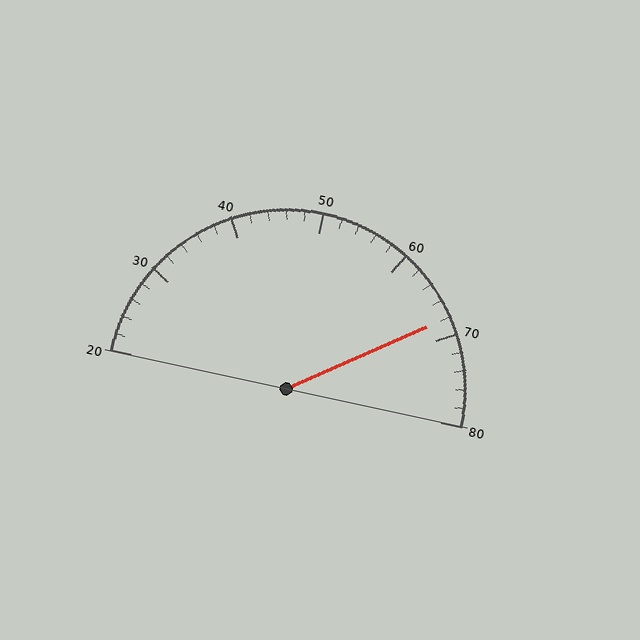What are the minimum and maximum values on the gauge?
The gauge ranges from 20 to 80.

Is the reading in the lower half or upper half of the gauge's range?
The reading is in the upper half of the range (20 to 80).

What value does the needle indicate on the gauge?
The needle indicates approximately 68.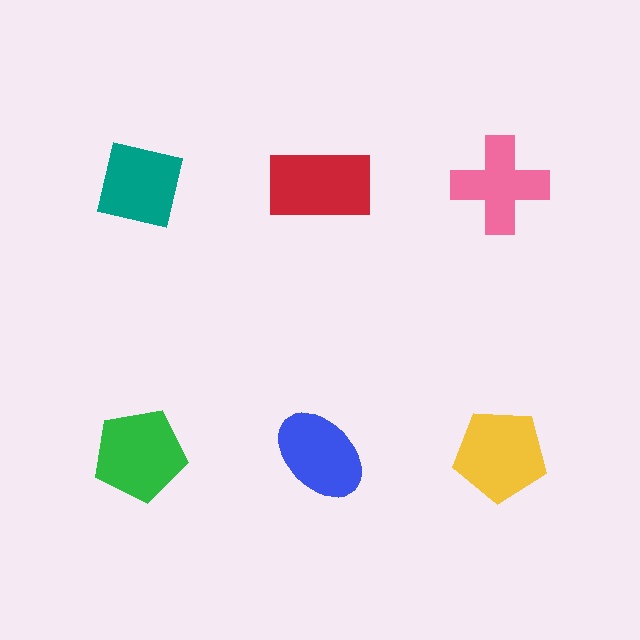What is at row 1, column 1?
A teal square.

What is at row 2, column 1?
A green pentagon.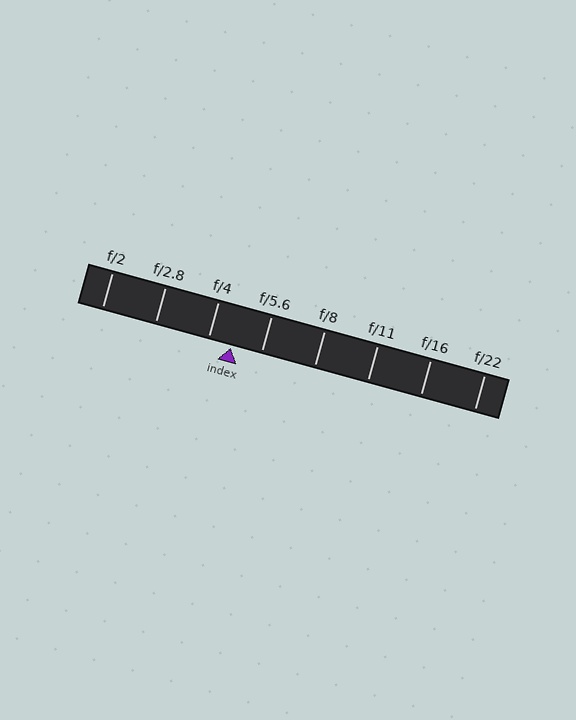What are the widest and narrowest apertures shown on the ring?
The widest aperture shown is f/2 and the narrowest is f/22.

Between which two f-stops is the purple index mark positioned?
The index mark is between f/4 and f/5.6.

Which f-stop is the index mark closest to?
The index mark is closest to f/4.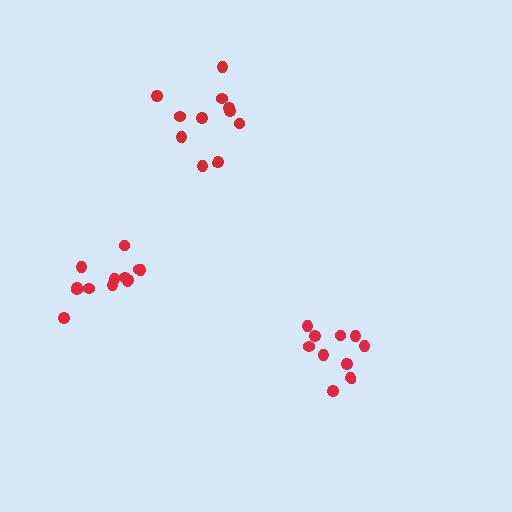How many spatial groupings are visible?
There are 3 spatial groupings.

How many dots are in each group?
Group 1: 12 dots, Group 2: 11 dots, Group 3: 10 dots (33 total).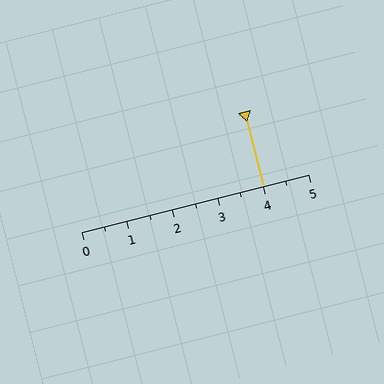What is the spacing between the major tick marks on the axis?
The major ticks are spaced 1 apart.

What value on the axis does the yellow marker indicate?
The marker indicates approximately 4.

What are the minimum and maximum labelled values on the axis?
The axis runs from 0 to 5.